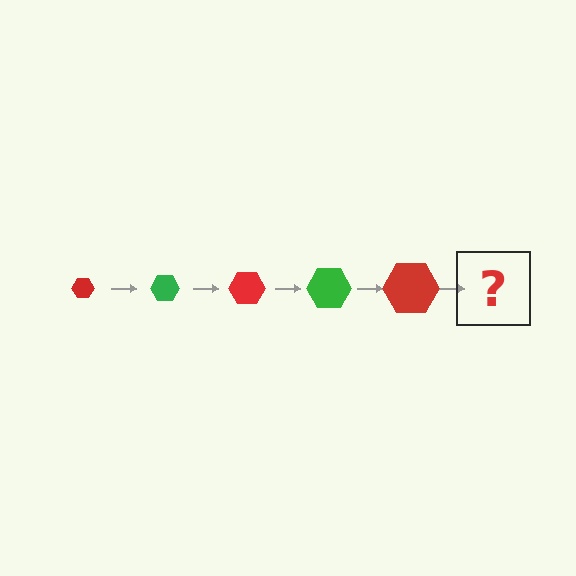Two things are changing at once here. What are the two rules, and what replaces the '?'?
The two rules are that the hexagon grows larger each step and the color cycles through red and green. The '?' should be a green hexagon, larger than the previous one.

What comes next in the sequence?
The next element should be a green hexagon, larger than the previous one.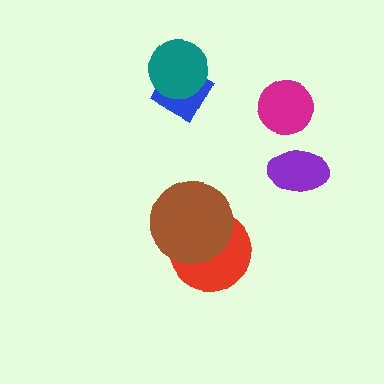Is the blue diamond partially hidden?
Yes, it is partially covered by another shape.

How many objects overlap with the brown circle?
1 object overlaps with the brown circle.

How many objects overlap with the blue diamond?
1 object overlaps with the blue diamond.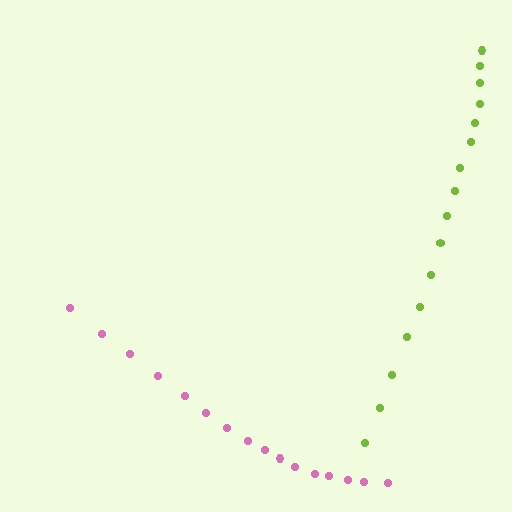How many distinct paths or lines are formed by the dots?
There are 2 distinct paths.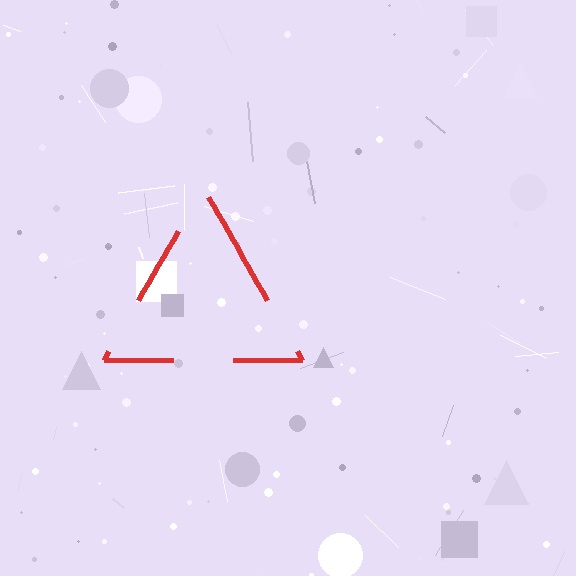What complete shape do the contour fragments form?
The contour fragments form a triangle.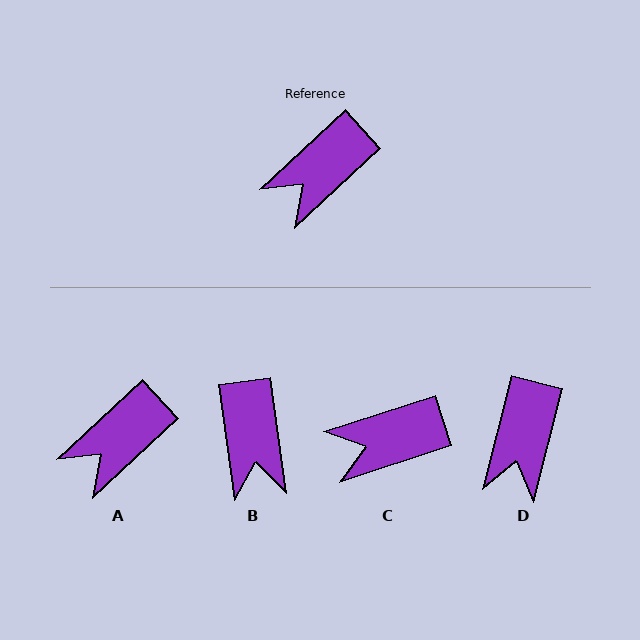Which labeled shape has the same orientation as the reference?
A.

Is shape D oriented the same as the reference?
No, it is off by about 33 degrees.